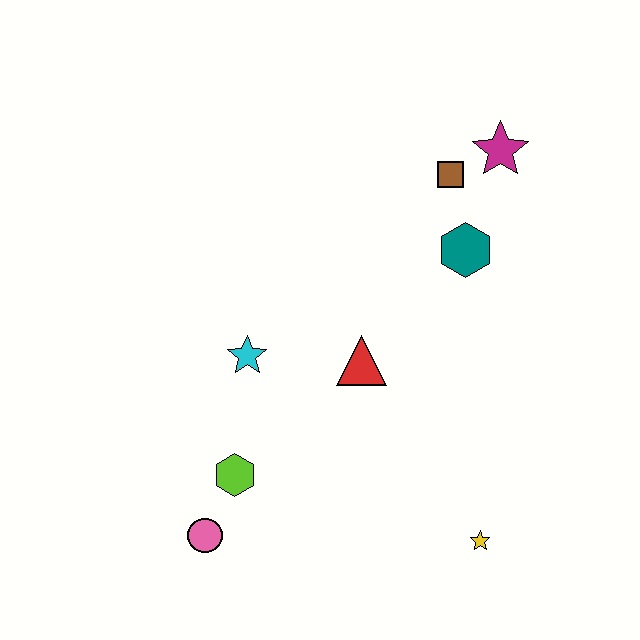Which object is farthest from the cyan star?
The magenta star is farthest from the cyan star.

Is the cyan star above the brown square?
No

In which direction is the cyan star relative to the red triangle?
The cyan star is to the left of the red triangle.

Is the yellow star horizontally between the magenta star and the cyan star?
Yes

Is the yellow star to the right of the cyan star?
Yes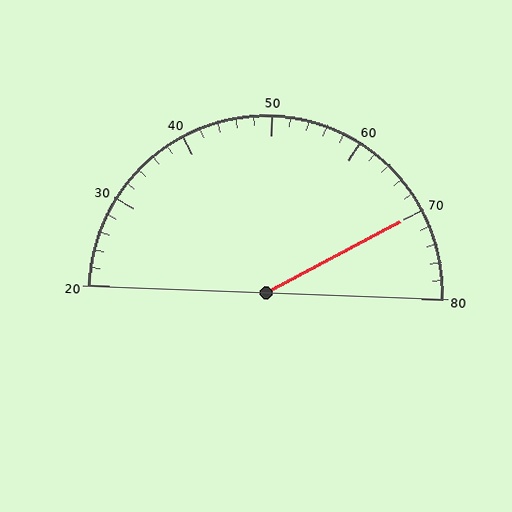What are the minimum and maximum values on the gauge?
The gauge ranges from 20 to 80.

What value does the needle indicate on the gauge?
The needle indicates approximately 70.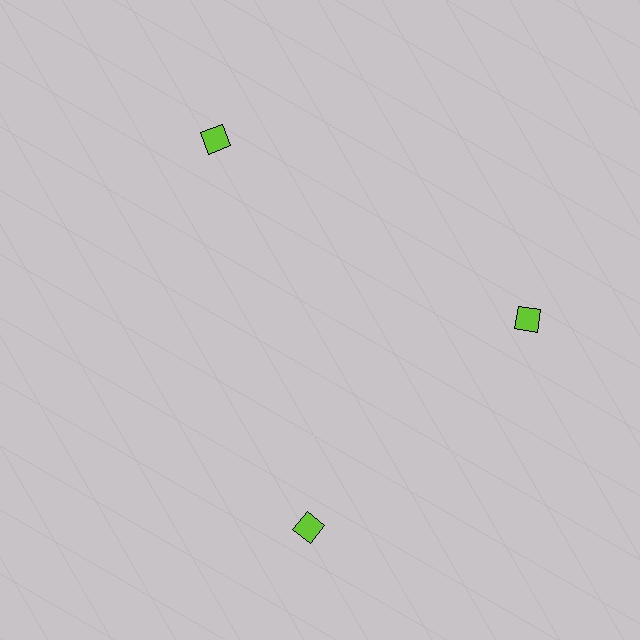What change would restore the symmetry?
The symmetry would be restored by rotating it back into even spacing with its neighbors so that all 3 squares sit at equal angles and equal distance from the center.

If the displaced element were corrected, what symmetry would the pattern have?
It would have 3-fold rotational symmetry — the pattern would map onto itself every 120 degrees.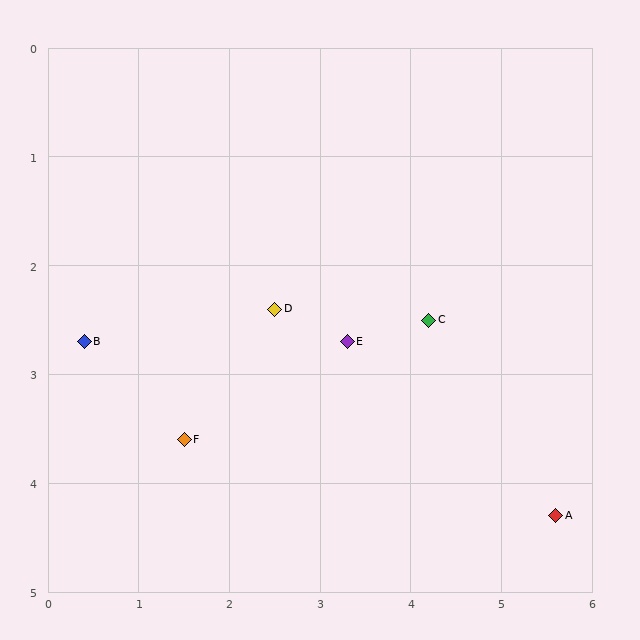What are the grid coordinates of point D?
Point D is at approximately (2.5, 2.4).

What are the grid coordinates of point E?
Point E is at approximately (3.3, 2.7).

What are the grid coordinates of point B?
Point B is at approximately (0.4, 2.7).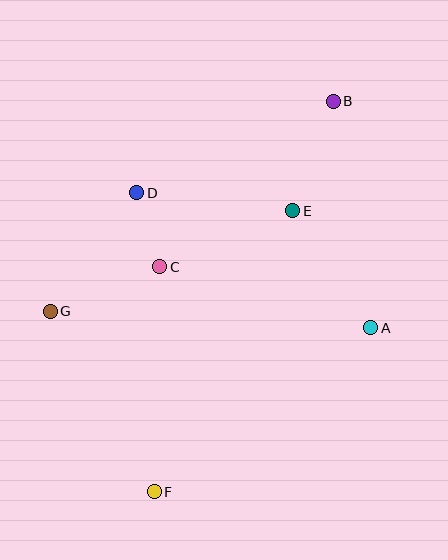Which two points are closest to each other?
Points C and D are closest to each other.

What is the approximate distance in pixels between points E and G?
The distance between E and G is approximately 263 pixels.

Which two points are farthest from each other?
Points B and F are farthest from each other.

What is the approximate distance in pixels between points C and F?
The distance between C and F is approximately 225 pixels.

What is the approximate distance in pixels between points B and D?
The distance between B and D is approximately 217 pixels.